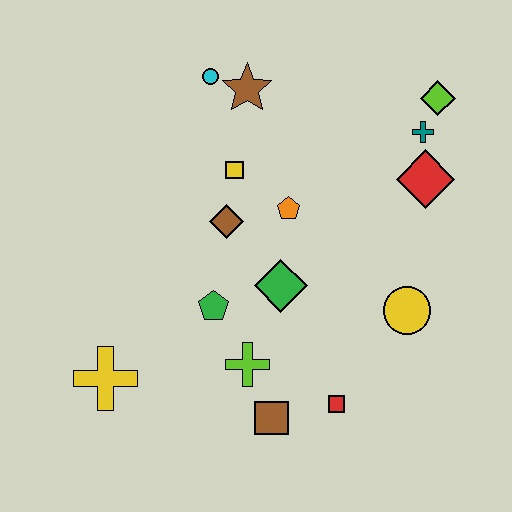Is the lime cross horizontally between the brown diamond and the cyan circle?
No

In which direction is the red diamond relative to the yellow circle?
The red diamond is above the yellow circle.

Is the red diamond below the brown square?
No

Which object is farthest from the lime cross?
The lime diamond is farthest from the lime cross.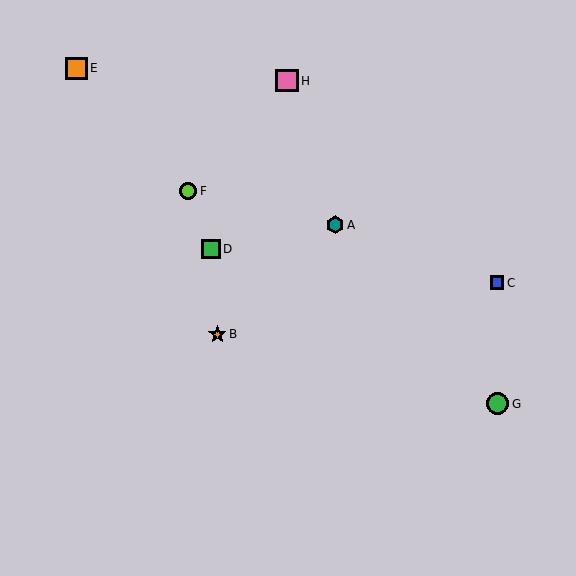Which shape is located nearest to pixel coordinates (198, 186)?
The lime circle (labeled F) at (188, 191) is nearest to that location.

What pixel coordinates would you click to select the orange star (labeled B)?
Click at (217, 334) to select the orange star B.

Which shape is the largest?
The green circle (labeled G) is the largest.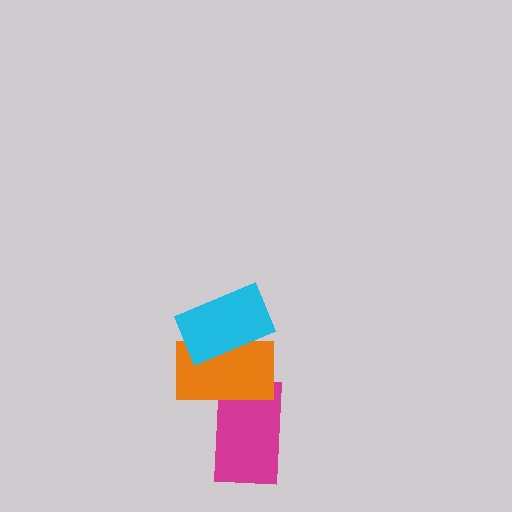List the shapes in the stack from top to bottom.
From top to bottom: the cyan rectangle, the orange rectangle, the magenta rectangle.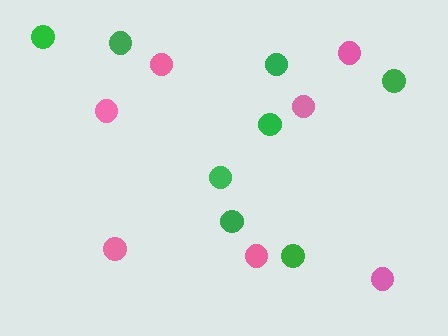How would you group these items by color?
There are 2 groups: one group of pink circles (7) and one group of green circles (8).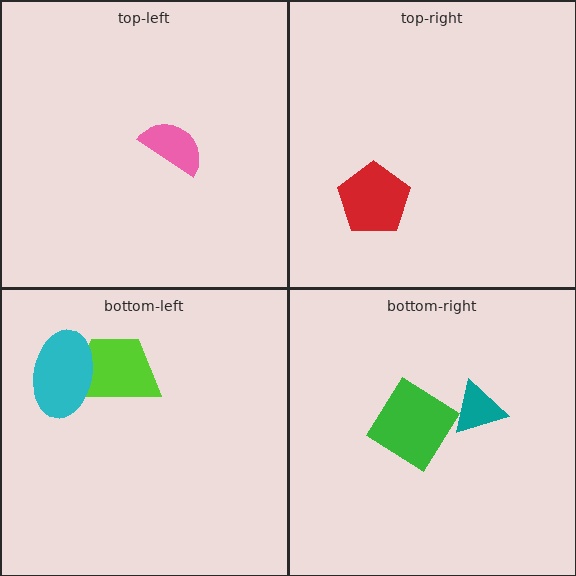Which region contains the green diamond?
The bottom-right region.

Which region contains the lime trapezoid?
The bottom-left region.